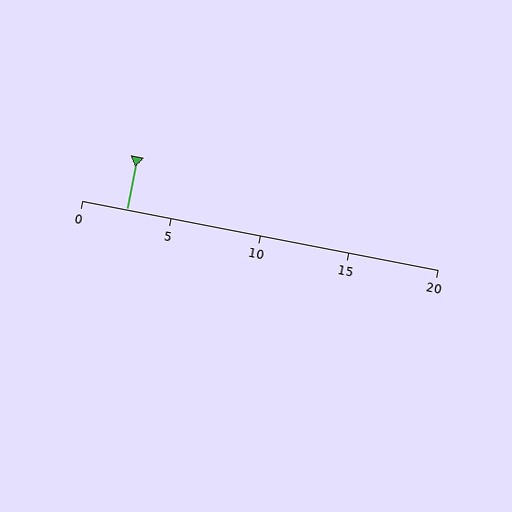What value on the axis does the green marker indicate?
The marker indicates approximately 2.5.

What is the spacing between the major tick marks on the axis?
The major ticks are spaced 5 apart.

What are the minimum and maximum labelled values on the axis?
The axis runs from 0 to 20.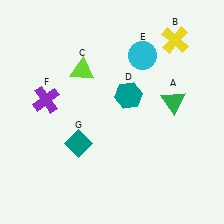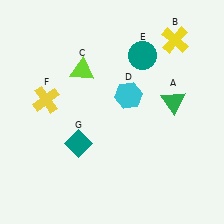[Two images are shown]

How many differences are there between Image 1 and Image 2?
There are 3 differences between the two images.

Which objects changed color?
D changed from teal to cyan. E changed from cyan to teal. F changed from purple to yellow.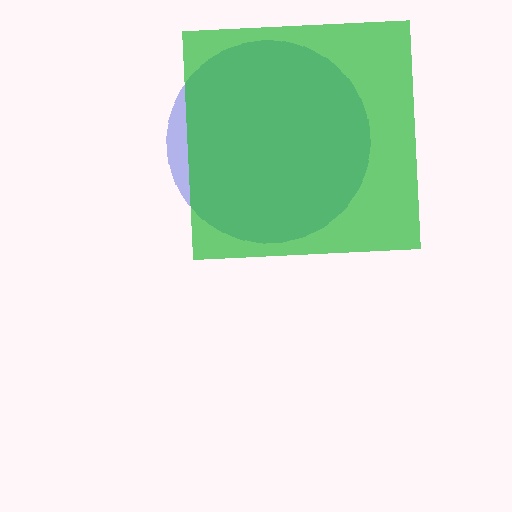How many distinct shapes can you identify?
There are 2 distinct shapes: a blue circle, a green square.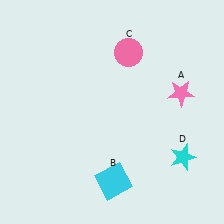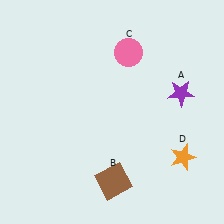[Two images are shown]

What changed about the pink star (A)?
In Image 1, A is pink. In Image 2, it changed to purple.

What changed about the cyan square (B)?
In Image 1, B is cyan. In Image 2, it changed to brown.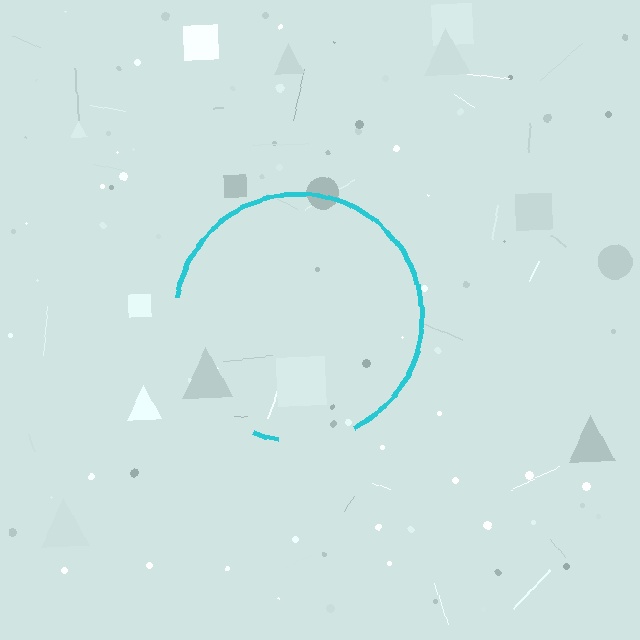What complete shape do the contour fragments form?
The contour fragments form a circle.